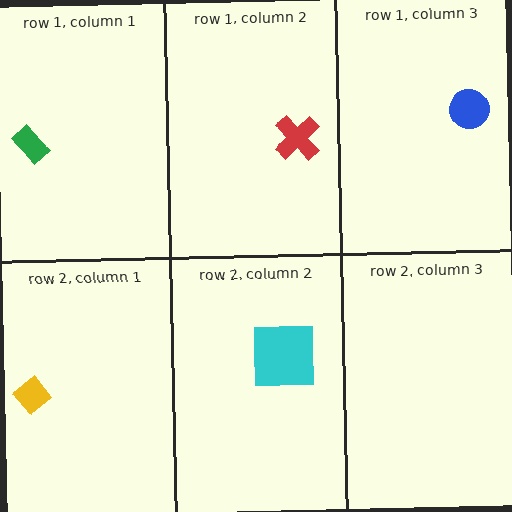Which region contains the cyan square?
The row 2, column 2 region.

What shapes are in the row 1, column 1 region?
The green rectangle.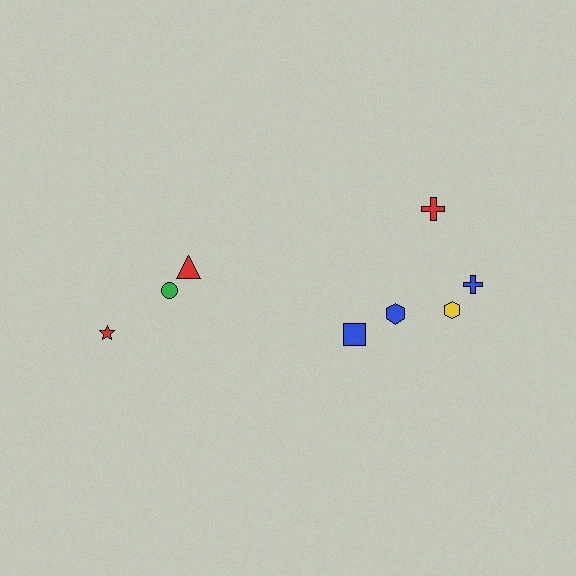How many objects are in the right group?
There are 5 objects.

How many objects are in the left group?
There are 3 objects.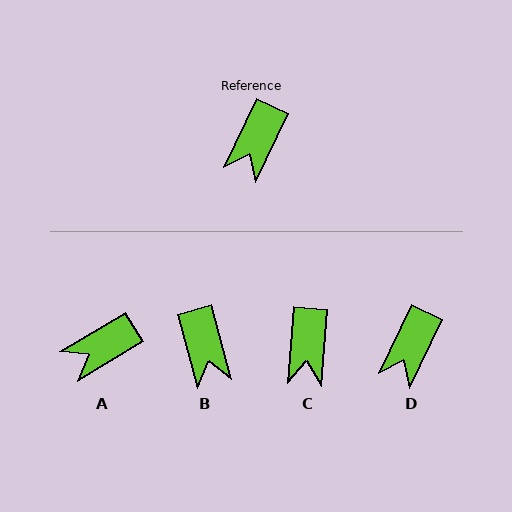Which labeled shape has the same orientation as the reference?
D.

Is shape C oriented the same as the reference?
No, it is off by about 21 degrees.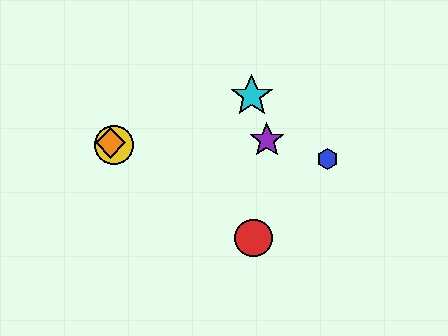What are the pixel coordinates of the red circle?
The red circle is at (254, 238).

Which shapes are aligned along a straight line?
The red circle, the green diamond, the yellow circle, the orange diamond are aligned along a straight line.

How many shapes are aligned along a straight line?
4 shapes (the red circle, the green diamond, the yellow circle, the orange diamond) are aligned along a straight line.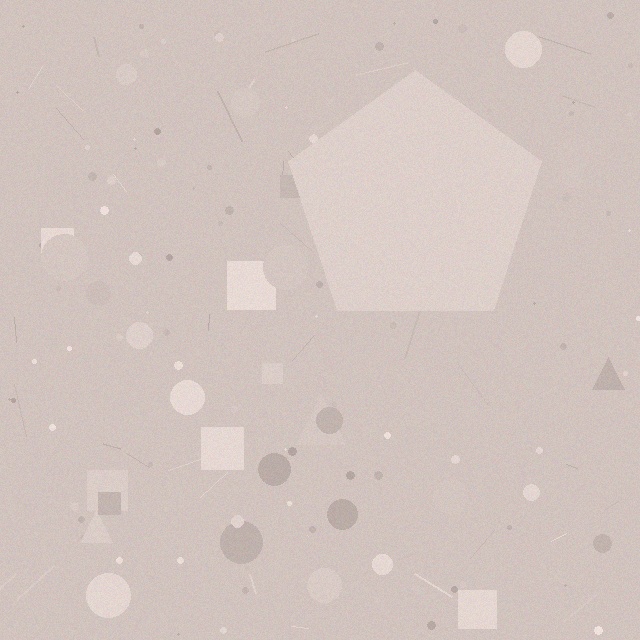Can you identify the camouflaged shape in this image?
The camouflaged shape is a pentagon.